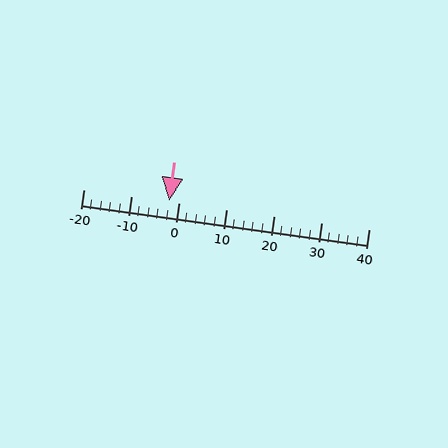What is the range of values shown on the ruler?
The ruler shows values from -20 to 40.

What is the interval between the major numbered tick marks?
The major tick marks are spaced 10 units apart.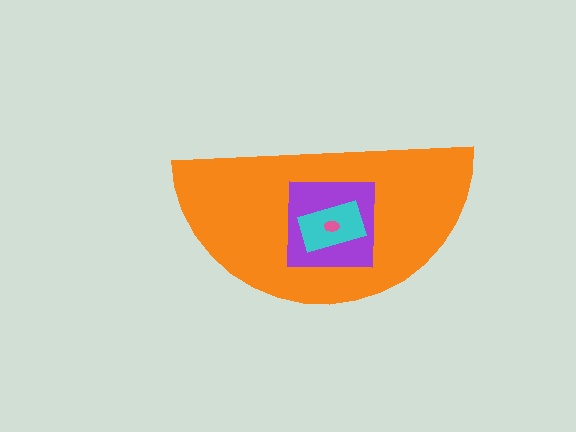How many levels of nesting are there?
4.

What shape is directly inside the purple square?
The cyan rectangle.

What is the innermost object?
The pink ellipse.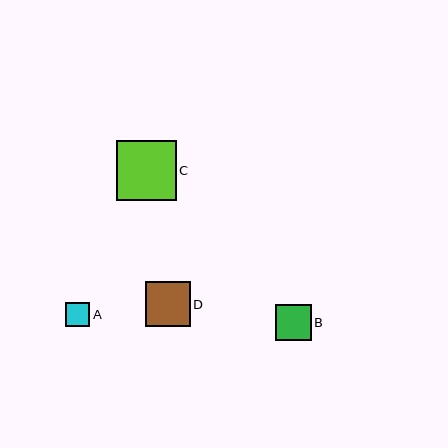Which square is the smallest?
Square A is the smallest with a size of approximately 24 pixels.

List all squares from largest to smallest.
From largest to smallest: C, D, B, A.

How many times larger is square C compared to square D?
Square C is approximately 1.3 times the size of square D.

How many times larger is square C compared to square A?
Square C is approximately 2.5 times the size of square A.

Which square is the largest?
Square C is the largest with a size of approximately 60 pixels.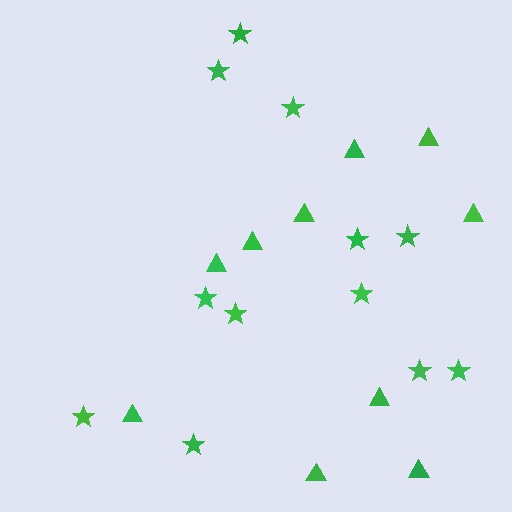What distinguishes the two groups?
There are 2 groups: one group of triangles (10) and one group of stars (12).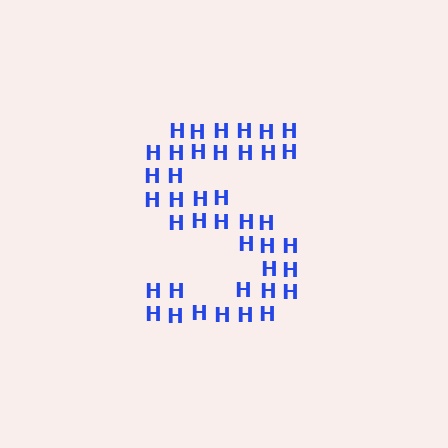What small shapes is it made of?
It is made of small letter H's.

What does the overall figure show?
The overall figure shows the letter S.